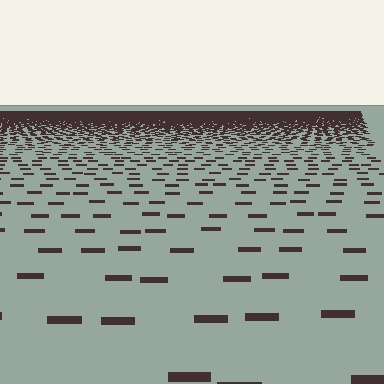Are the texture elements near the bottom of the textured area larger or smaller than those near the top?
Larger. Near the bottom, elements are closer to the viewer and appear at a bigger on-screen size.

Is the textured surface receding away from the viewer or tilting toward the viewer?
The surface is receding away from the viewer. Texture elements get smaller and denser toward the top.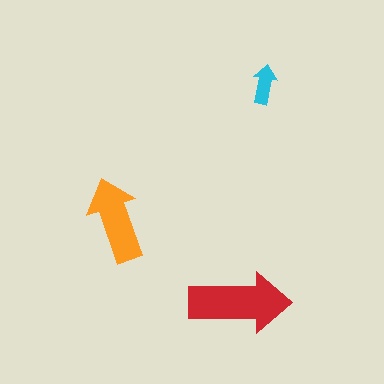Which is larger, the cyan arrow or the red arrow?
The red one.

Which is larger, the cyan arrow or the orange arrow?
The orange one.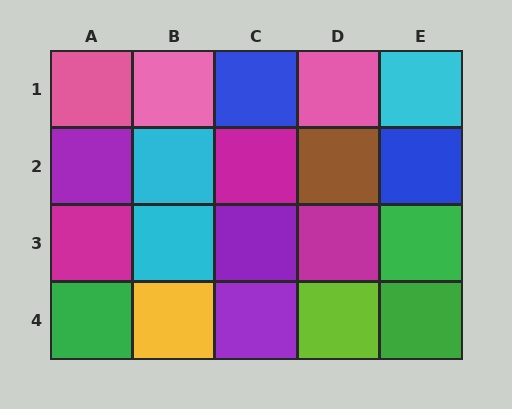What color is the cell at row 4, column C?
Purple.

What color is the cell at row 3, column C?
Purple.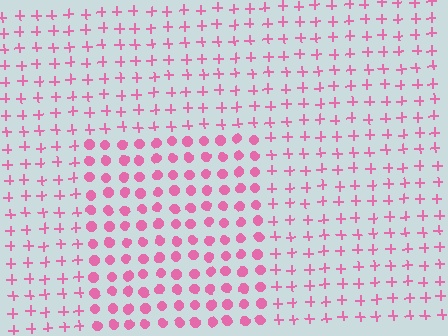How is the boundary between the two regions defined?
The boundary is defined by a change in element shape: circles inside vs. plus signs outside. All elements share the same color and spacing.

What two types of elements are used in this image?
The image uses circles inside the rectangle region and plus signs outside it.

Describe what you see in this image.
The image is filled with small pink elements arranged in a uniform grid. A rectangle-shaped region contains circles, while the surrounding area contains plus signs. The boundary is defined purely by the change in element shape.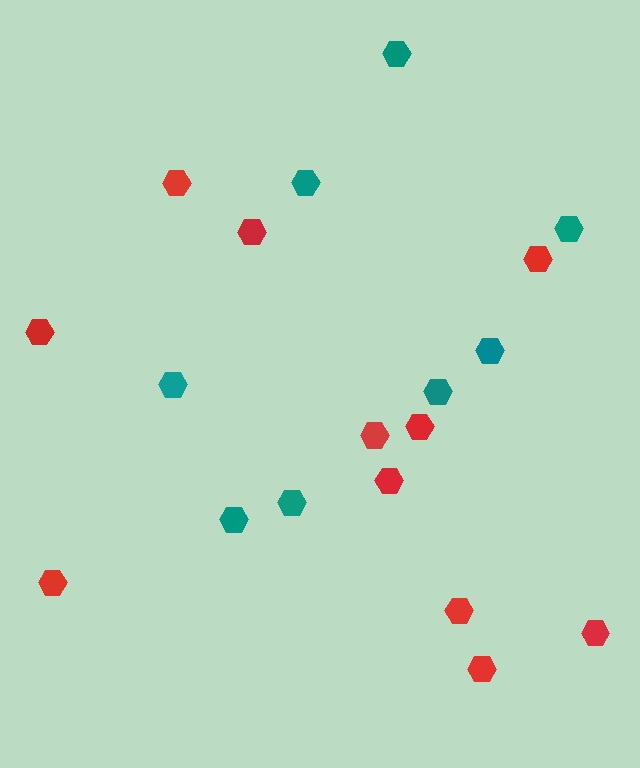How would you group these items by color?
There are 2 groups: one group of red hexagons (11) and one group of teal hexagons (8).